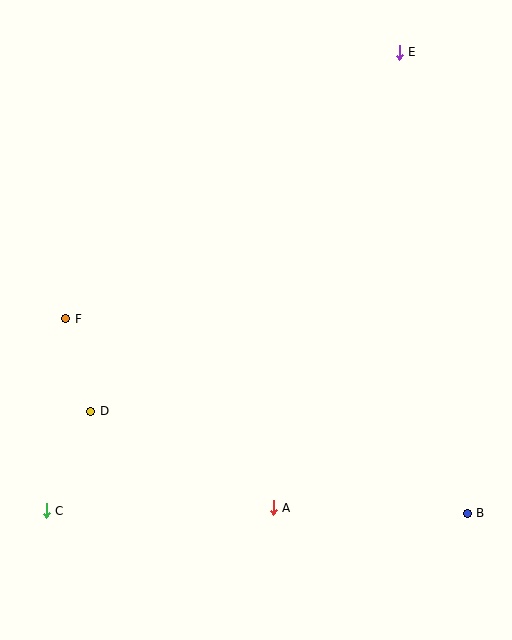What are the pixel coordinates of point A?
Point A is at (273, 508).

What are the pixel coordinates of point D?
Point D is at (91, 411).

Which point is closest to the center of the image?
Point A at (273, 508) is closest to the center.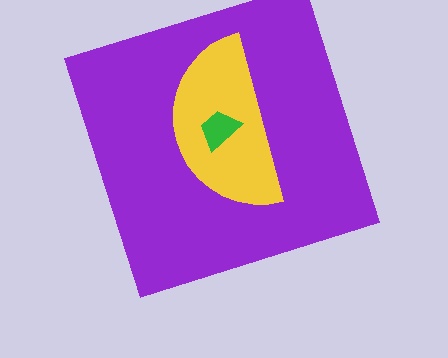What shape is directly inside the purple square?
The yellow semicircle.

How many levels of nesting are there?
3.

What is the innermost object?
The green trapezoid.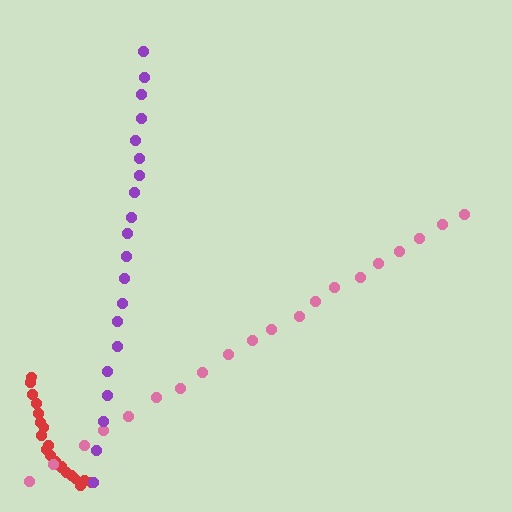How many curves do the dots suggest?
There are 3 distinct paths.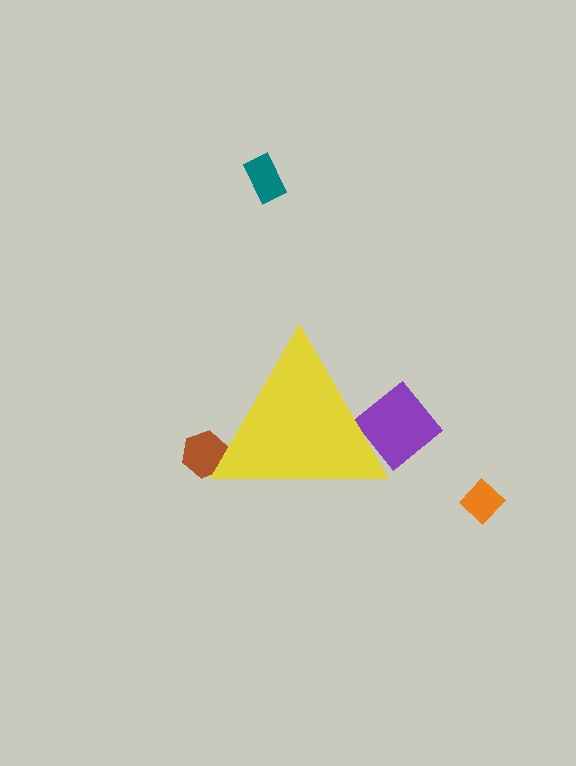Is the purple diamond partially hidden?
Yes, the purple diamond is partially hidden behind the yellow triangle.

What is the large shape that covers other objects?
A yellow triangle.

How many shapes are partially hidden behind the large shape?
2 shapes are partially hidden.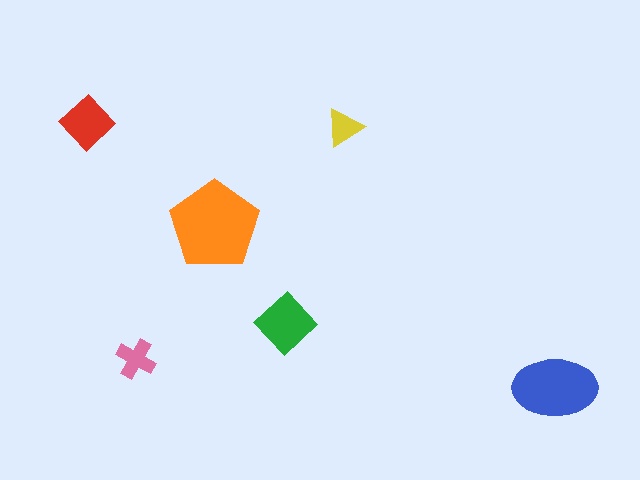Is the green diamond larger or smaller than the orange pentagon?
Smaller.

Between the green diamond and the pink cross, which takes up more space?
The green diamond.